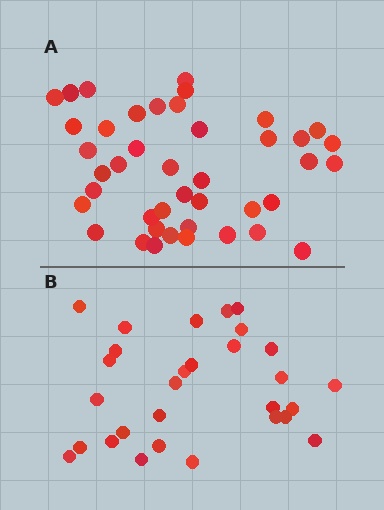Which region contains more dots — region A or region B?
Region A (the top region) has more dots.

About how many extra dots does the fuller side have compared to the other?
Region A has approximately 15 more dots than region B.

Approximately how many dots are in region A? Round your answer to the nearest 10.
About 40 dots. (The exact count is 42, which rounds to 40.)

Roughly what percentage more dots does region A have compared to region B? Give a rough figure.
About 45% more.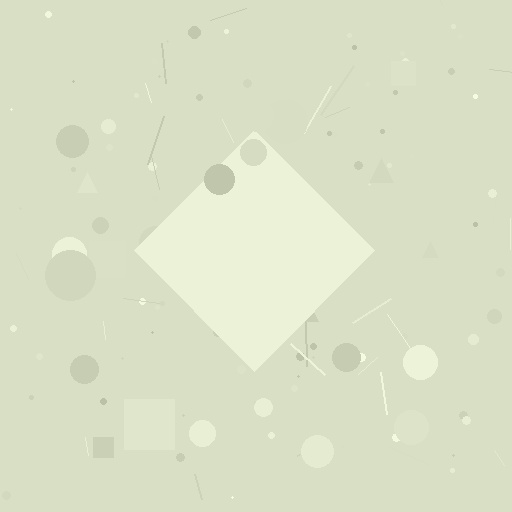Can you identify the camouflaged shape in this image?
The camouflaged shape is a diamond.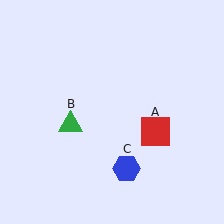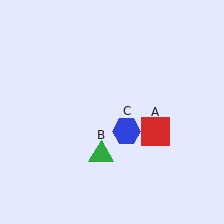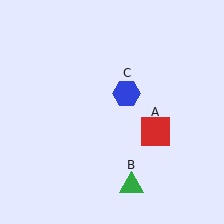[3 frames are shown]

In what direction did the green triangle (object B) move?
The green triangle (object B) moved down and to the right.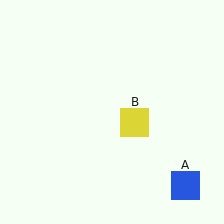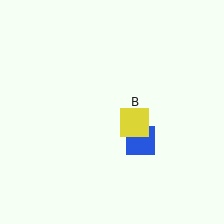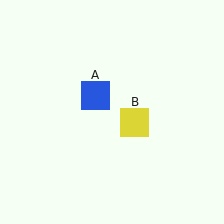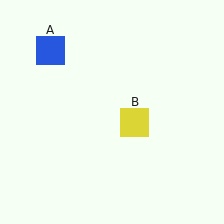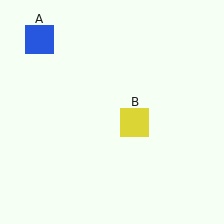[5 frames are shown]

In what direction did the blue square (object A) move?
The blue square (object A) moved up and to the left.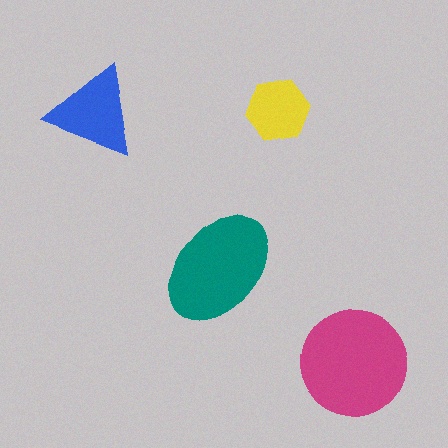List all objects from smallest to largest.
The yellow hexagon, the blue triangle, the teal ellipse, the magenta circle.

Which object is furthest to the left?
The blue triangle is leftmost.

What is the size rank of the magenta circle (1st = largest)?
1st.